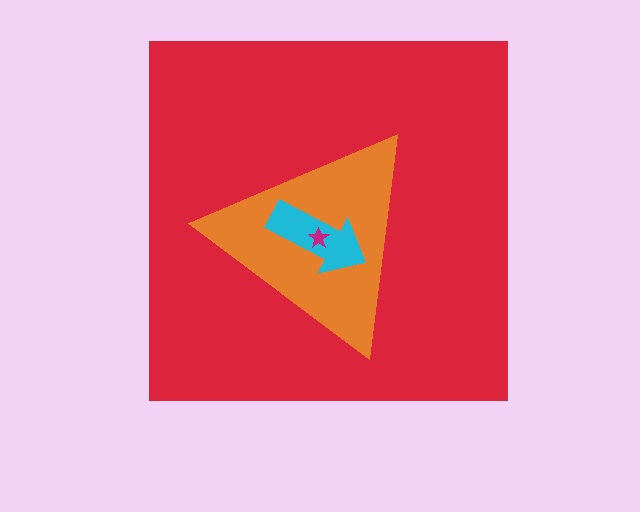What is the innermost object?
The magenta star.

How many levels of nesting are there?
4.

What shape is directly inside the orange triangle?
The cyan arrow.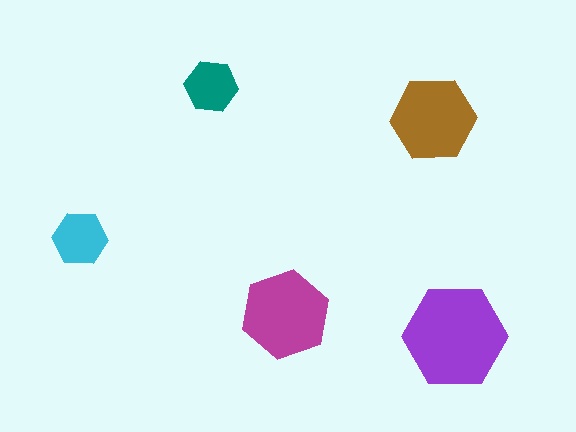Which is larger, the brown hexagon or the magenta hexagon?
The magenta one.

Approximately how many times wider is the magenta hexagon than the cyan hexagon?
About 1.5 times wider.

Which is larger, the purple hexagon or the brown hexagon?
The purple one.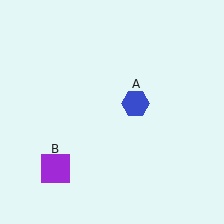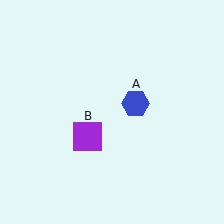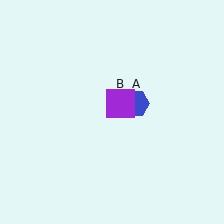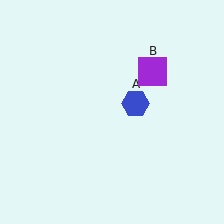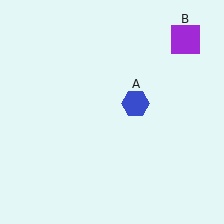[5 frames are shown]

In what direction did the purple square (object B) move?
The purple square (object B) moved up and to the right.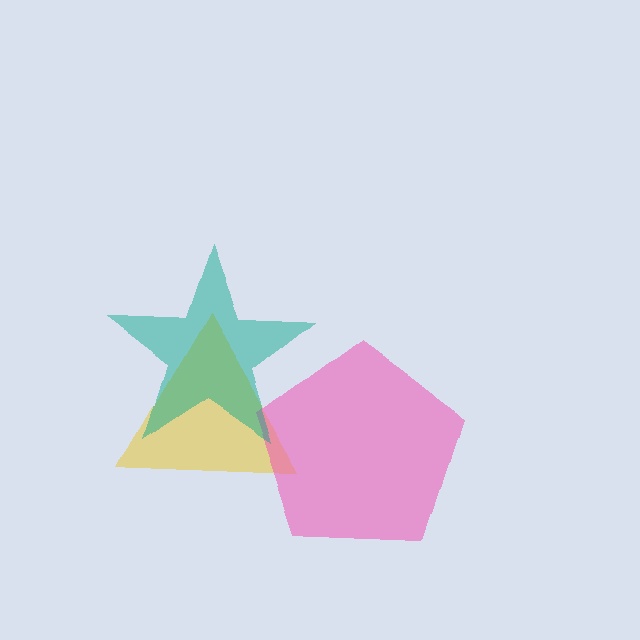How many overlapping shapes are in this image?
There are 3 overlapping shapes in the image.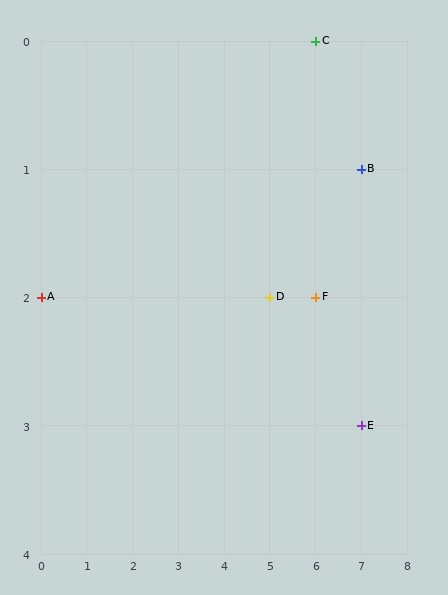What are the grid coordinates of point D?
Point D is at grid coordinates (5, 2).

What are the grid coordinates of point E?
Point E is at grid coordinates (7, 3).